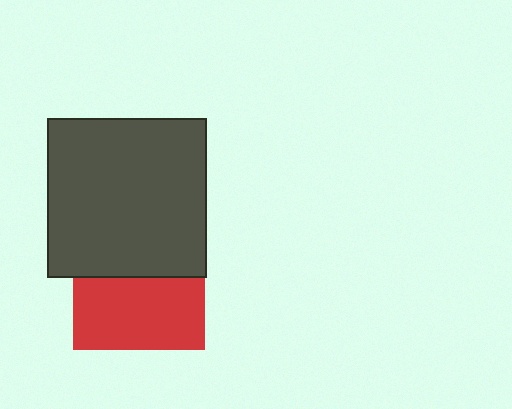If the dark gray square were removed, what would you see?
You would see the complete red square.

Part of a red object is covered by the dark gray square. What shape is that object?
It is a square.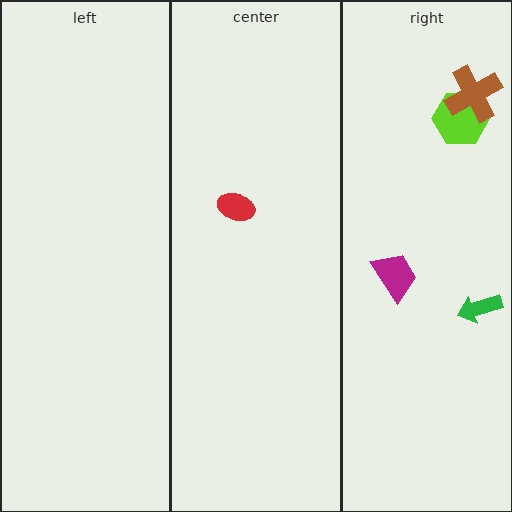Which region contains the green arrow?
The right region.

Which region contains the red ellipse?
The center region.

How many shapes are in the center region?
1.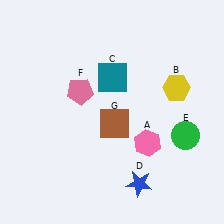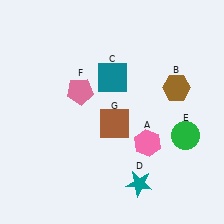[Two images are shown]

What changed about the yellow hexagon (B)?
In Image 1, B is yellow. In Image 2, it changed to brown.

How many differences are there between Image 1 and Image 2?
There are 2 differences between the two images.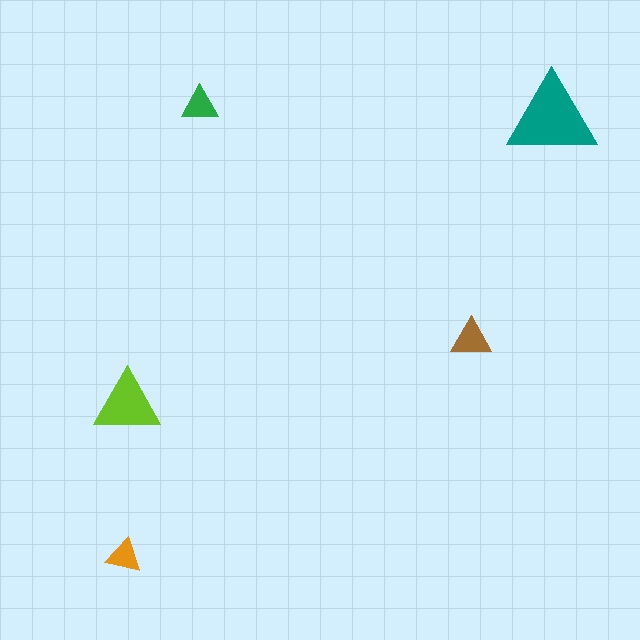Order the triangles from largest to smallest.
the teal one, the lime one, the brown one, the green one, the orange one.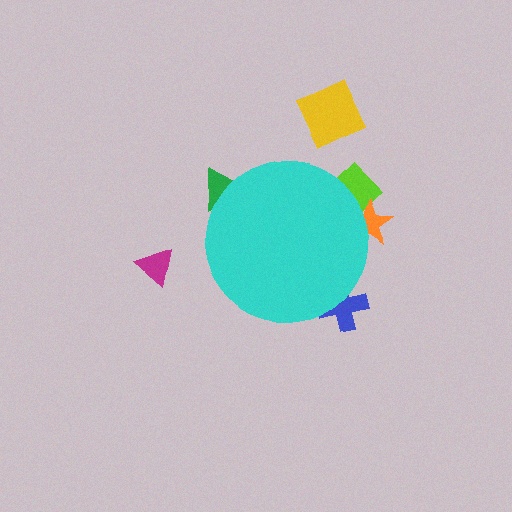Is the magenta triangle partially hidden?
No, the magenta triangle is fully visible.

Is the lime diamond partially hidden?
Yes, the lime diamond is partially hidden behind the cyan circle.